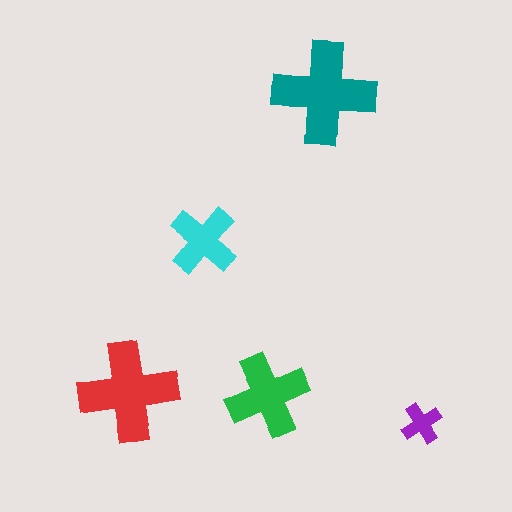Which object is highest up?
The teal cross is topmost.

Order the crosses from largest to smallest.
the teal one, the red one, the green one, the cyan one, the purple one.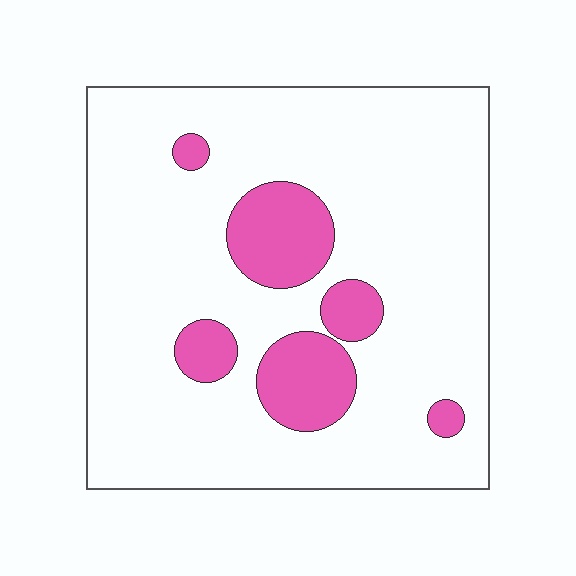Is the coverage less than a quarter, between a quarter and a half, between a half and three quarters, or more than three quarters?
Less than a quarter.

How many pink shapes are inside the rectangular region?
6.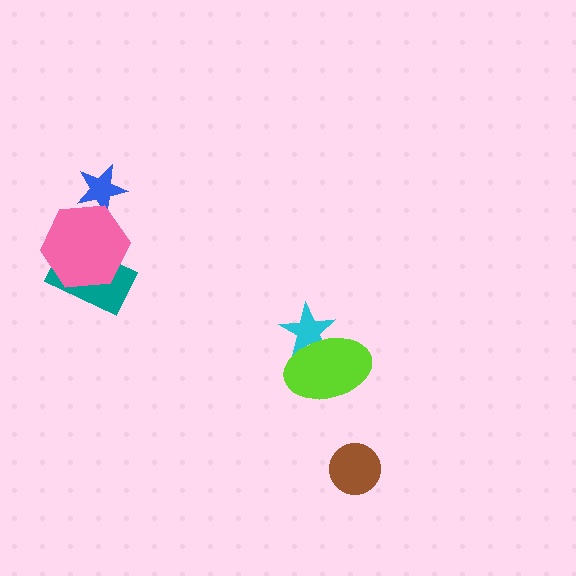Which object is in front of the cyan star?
The lime ellipse is in front of the cyan star.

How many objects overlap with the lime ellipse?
1 object overlaps with the lime ellipse.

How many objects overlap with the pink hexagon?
2 objects overlap with the pink hexagon.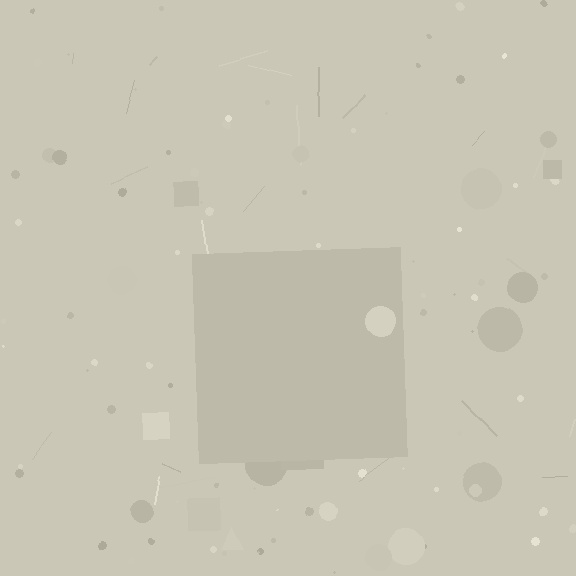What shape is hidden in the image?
A square is hidden in the image.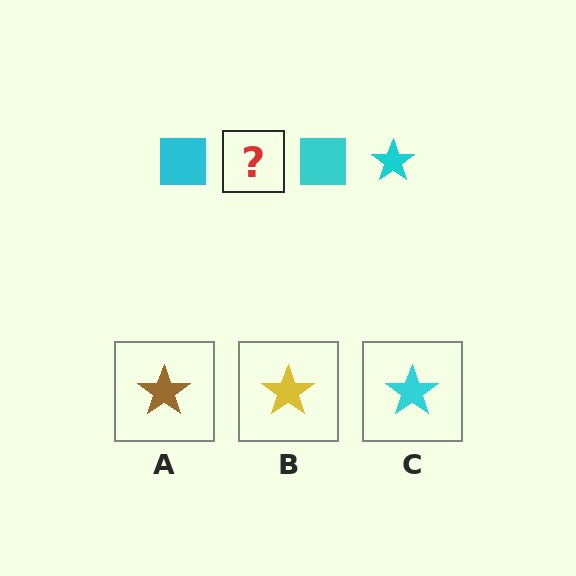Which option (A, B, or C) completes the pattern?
C.